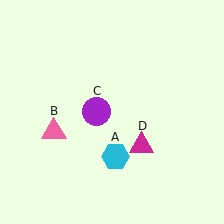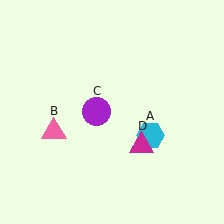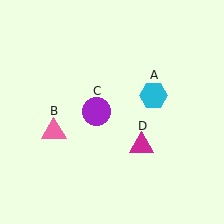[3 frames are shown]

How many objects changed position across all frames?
1 object changed position: cyan hexagon (object A).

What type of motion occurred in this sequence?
The cyan hexagon (object A) rotated counterclockwise around the center of the scene.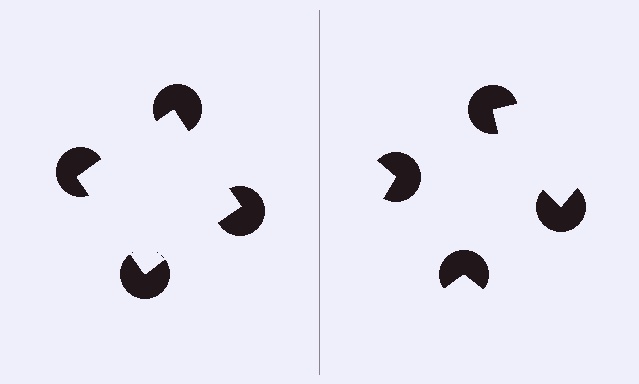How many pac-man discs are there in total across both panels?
8 — 4 on each side.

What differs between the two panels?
The pac-man discs are positioned identically on both sides; only the wedge orientations differ. On the left they align to a square; on the right they are misaligned.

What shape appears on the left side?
An illusory square.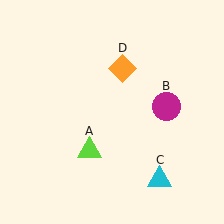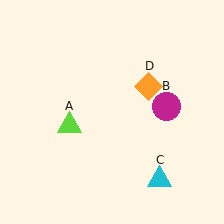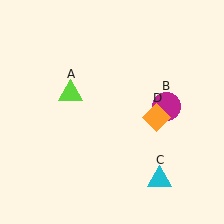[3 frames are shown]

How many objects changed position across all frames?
2 objects changed position: lime triangle (object A), orange diamond (object D).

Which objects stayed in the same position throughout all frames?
Magenta circle (object B) and cyan triangle (object C) remained stationary.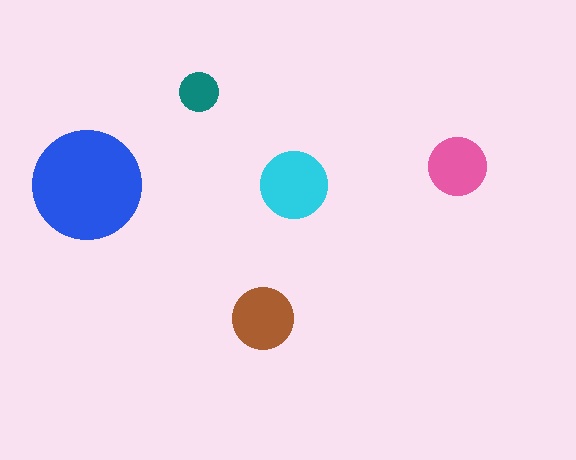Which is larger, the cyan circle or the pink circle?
The cyan one.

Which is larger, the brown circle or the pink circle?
The brown one.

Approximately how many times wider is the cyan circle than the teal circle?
About 1.5 times wider.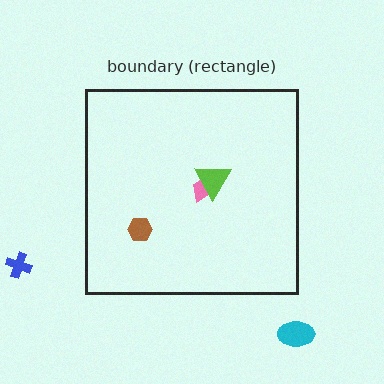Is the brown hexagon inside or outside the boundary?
Inside.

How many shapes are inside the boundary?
3 inside, 2 outside.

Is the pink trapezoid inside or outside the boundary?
Inside.